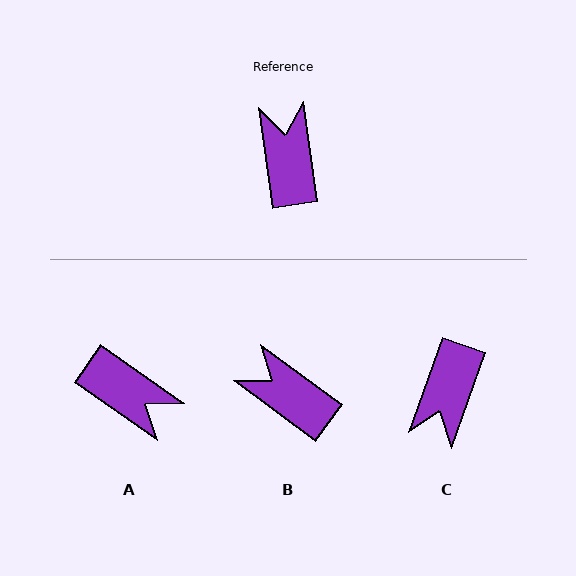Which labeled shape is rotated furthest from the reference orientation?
C, about 152 degrees away.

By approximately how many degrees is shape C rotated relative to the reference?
Approximately 152 degrees counter-clockwise.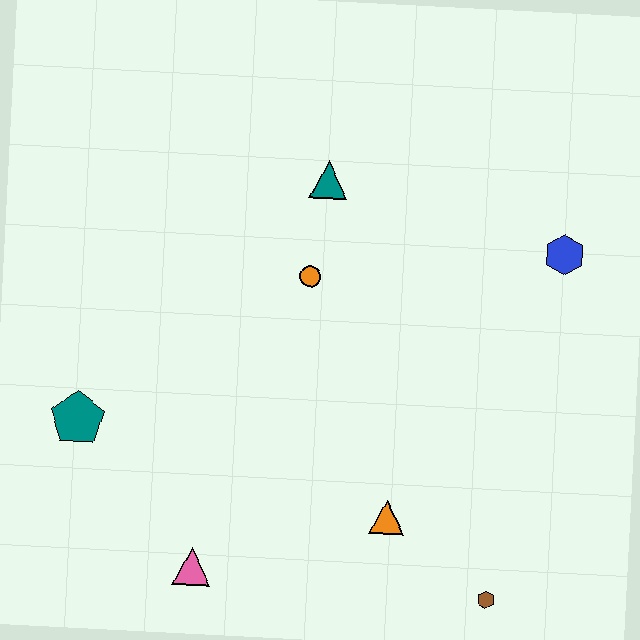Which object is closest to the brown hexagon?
The orange triangle is closest to the brown hexagon.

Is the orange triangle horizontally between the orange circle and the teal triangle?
No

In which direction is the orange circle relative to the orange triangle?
The orange circle is above the orange triangle.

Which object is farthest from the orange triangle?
The teal triangle is farthest from the orange triangle.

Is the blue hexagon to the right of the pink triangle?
Yes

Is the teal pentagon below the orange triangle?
No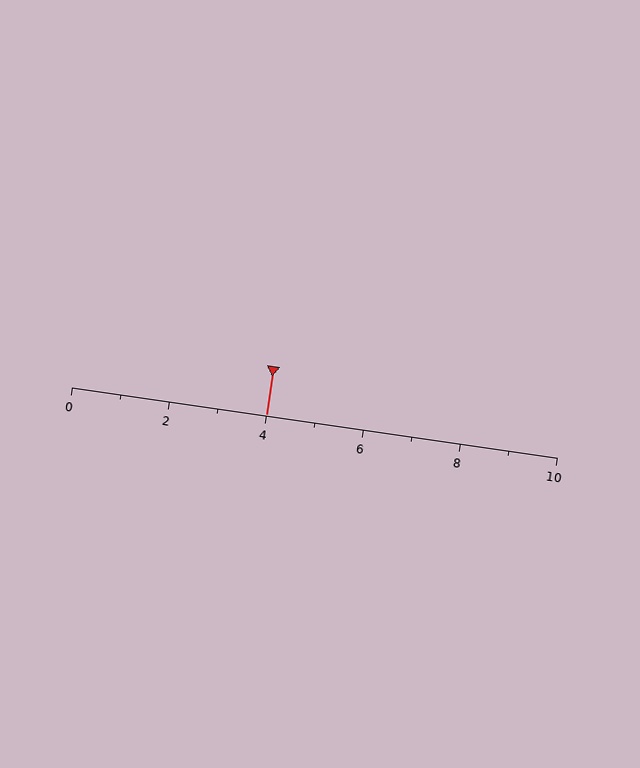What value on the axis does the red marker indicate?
The marker indicates approximately 4.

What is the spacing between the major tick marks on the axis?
The major ticks are spaced 2 apart.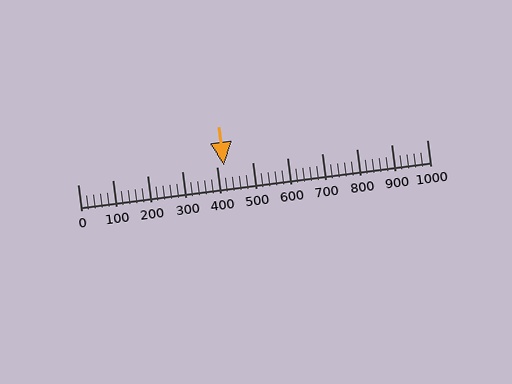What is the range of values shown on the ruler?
The ruler shows values from 0 to 1000.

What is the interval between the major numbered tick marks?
The major tick marks are spaced 100 units apart.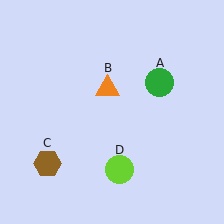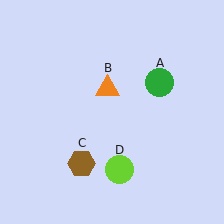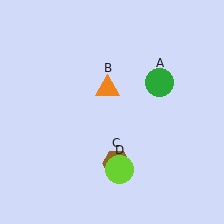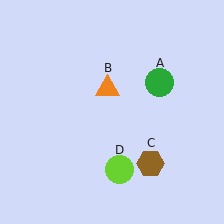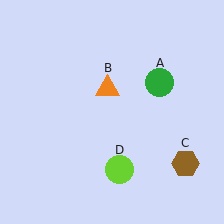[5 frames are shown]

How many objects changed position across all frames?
1 object changed position: brown hexagon (object C).